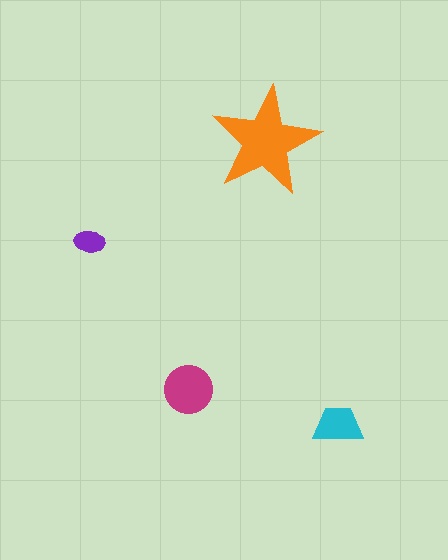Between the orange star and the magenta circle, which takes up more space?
The orange star.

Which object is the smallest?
The purple ellipse.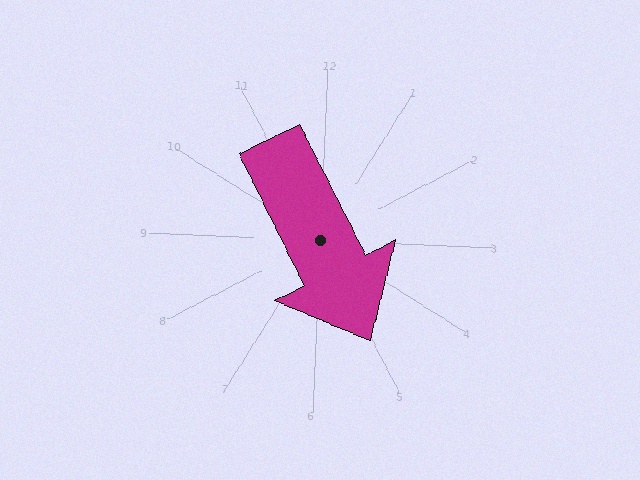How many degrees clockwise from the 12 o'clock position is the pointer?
Approximately 151 degrees.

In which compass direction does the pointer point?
Southeast.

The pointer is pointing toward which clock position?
Roughly 5 o'clock.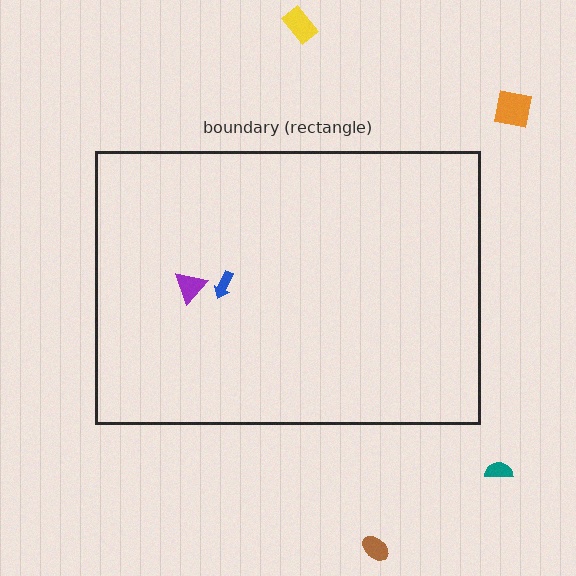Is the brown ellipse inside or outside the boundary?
Outside.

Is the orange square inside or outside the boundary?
Outside.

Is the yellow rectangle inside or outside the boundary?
Outside.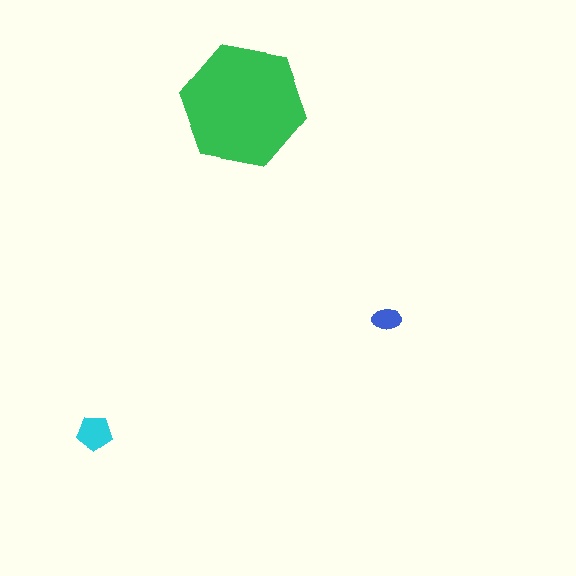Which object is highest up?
The green hexagon is topmost.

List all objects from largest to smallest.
The green hexagon, the cyan pentagon, the blue ellipse.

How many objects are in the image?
There are 3 objects in the image.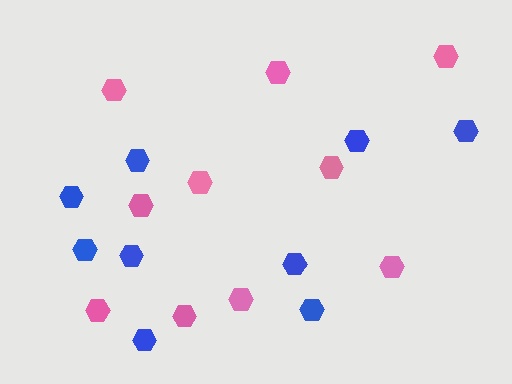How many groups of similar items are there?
There are 2 groups: one group of pink hexagons (10) and one group of blue hexagons (9).